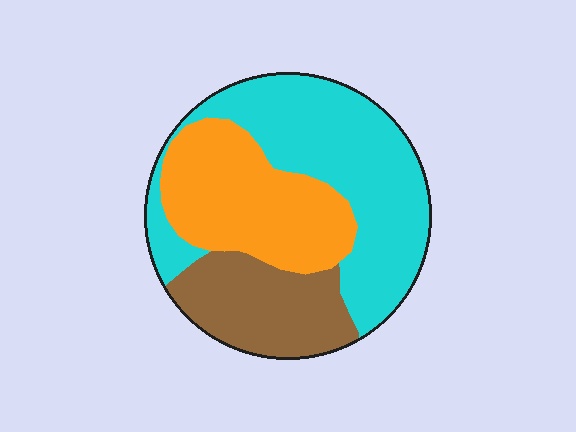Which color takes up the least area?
Brown, at roughly 25%.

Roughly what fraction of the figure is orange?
Orange takes up about one third (1/3) of the figure.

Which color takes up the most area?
Cyan, at roughly 45%.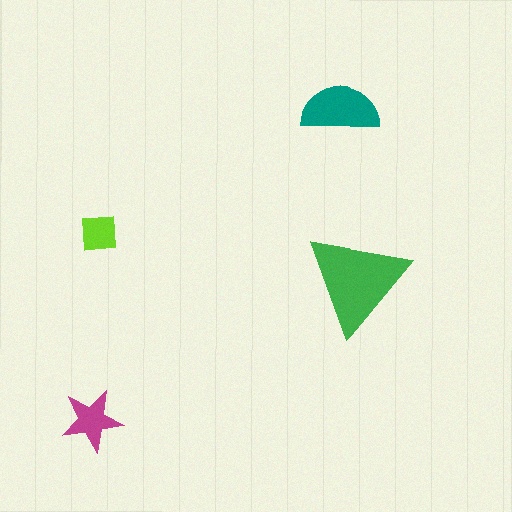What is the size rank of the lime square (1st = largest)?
4th.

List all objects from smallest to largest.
The lime square, the magenta star, the teal semicircle, the green triangle.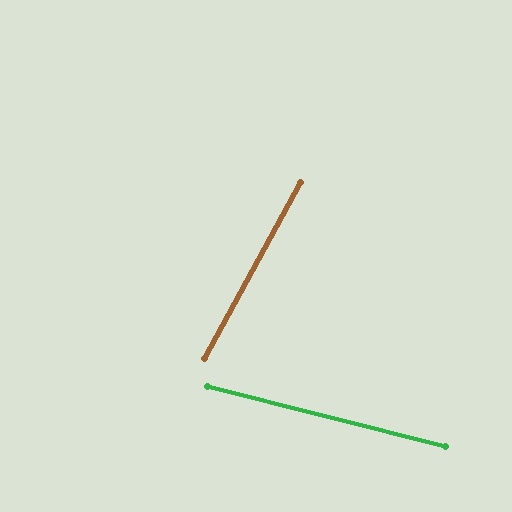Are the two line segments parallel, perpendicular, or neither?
Neither parallel nor perpendicular — they differ by about 76°.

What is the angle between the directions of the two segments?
Approximately 76 degrees.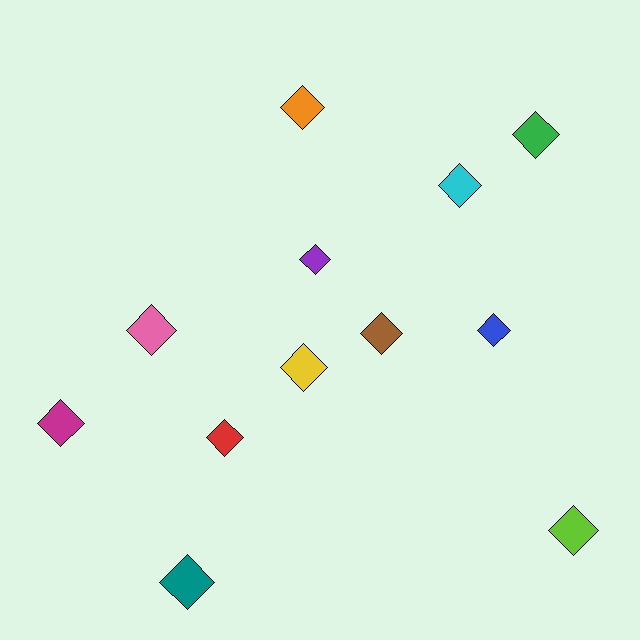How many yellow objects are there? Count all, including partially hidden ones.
There is 1 yellow object.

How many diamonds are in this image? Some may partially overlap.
There are 12 diamonds.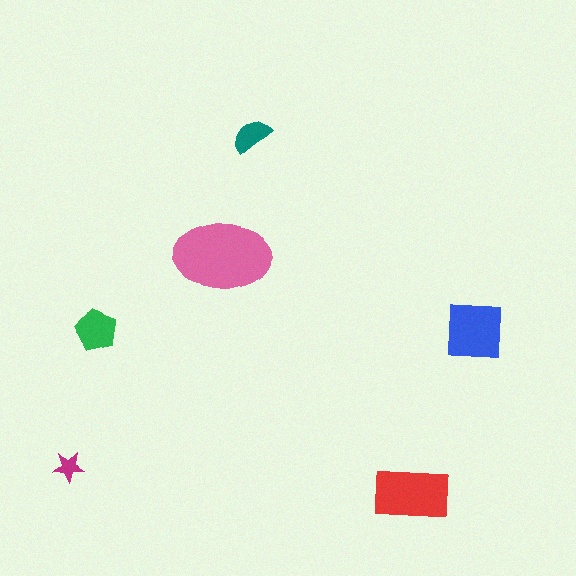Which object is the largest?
The pink ellipse.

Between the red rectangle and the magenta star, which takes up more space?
The red rectangle.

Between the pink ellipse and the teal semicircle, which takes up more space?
The pink ellipse.